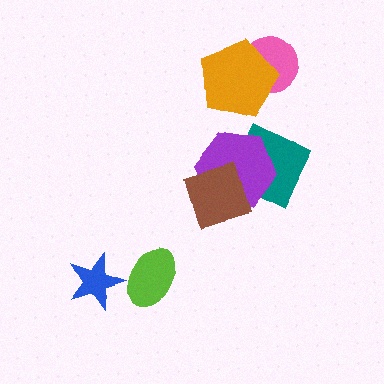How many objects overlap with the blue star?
1 object overlaps with the blue star.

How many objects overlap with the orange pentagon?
1 object overlaps with the orange pentagon.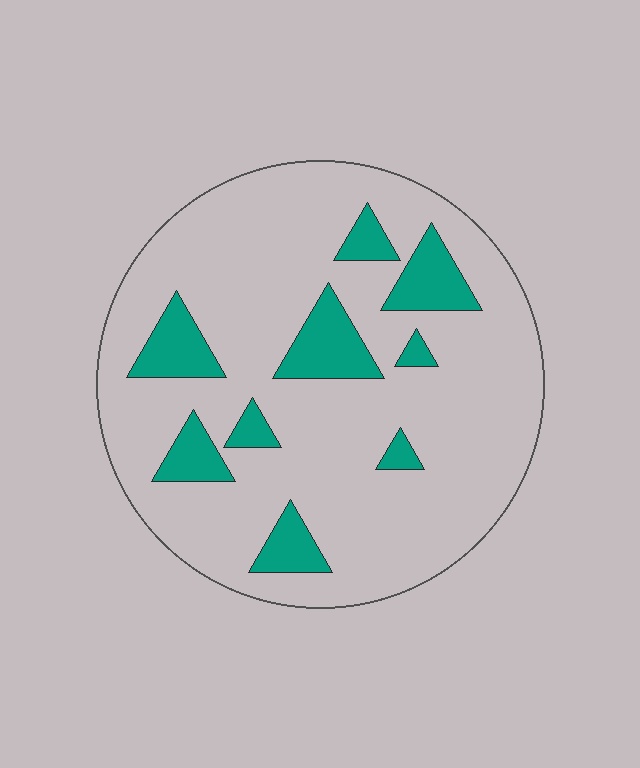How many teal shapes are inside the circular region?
9.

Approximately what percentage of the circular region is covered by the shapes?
Approximately 15%.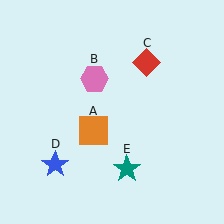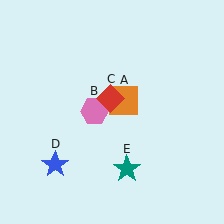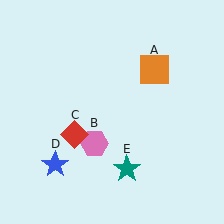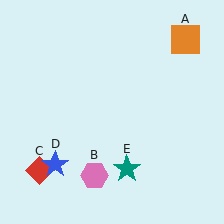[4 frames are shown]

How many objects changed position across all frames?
3 objects changed position: orange square (object A), pink hexagon (object B), red diamond (object C).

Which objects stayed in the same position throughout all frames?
Blue star (object D) and teal star (object E) remained stationary.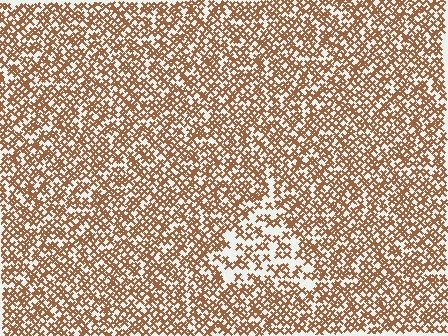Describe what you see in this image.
The image contains small brown elements arranged at two different densities. A triangle-shaped region is visible where the elements are less densely packed than the surrounding area.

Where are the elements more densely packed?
The elements are more densely packed outside the triangle boundary.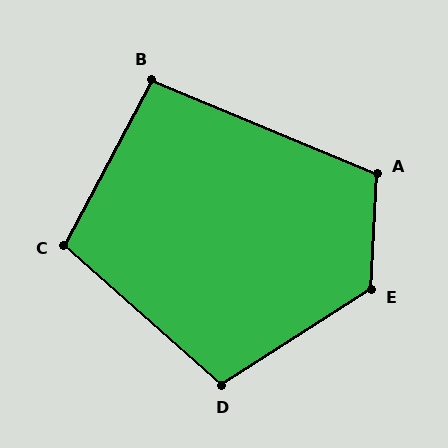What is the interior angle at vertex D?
Approximately 106 degrees (obtuse).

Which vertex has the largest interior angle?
E, at approximately 126 degrees.